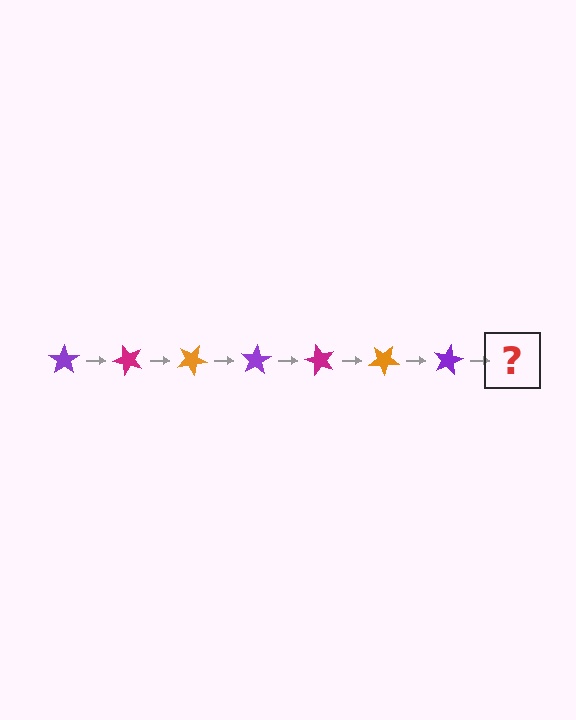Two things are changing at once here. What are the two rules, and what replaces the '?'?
The two rules are that it rotates 50 degrees each step and the color cycles through purple, magenta, and orange. The '?' should be a magenta star, rotated 350 degrees from the start.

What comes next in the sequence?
The next element should be a magenta star, rotated 350 degrees from the start.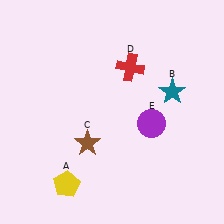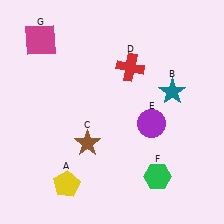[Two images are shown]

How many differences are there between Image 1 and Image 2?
There are 2 differences between the two images.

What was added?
A green hexagon (F), a magenta square (G) were added in Image 2.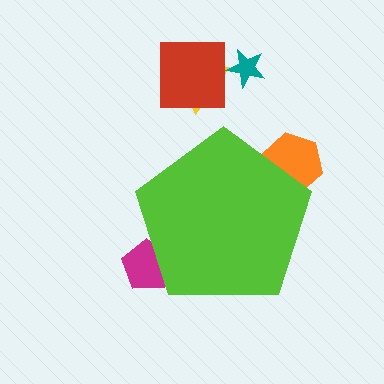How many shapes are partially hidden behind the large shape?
2 shapes are partially hidden.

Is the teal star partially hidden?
No, the teal star is fully visible.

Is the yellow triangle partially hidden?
No, the yellow triangle is fully visible.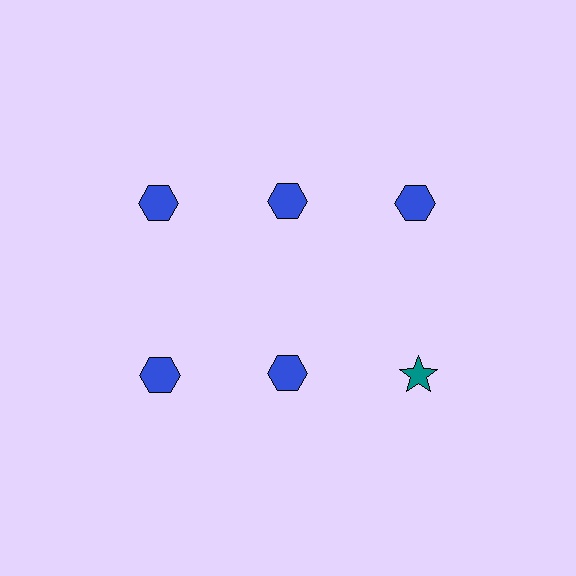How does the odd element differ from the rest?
It differs in both color (teal instead of blue) and shape (star instead of hexagon).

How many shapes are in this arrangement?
There are 6 shapes arranged in a grid pattern.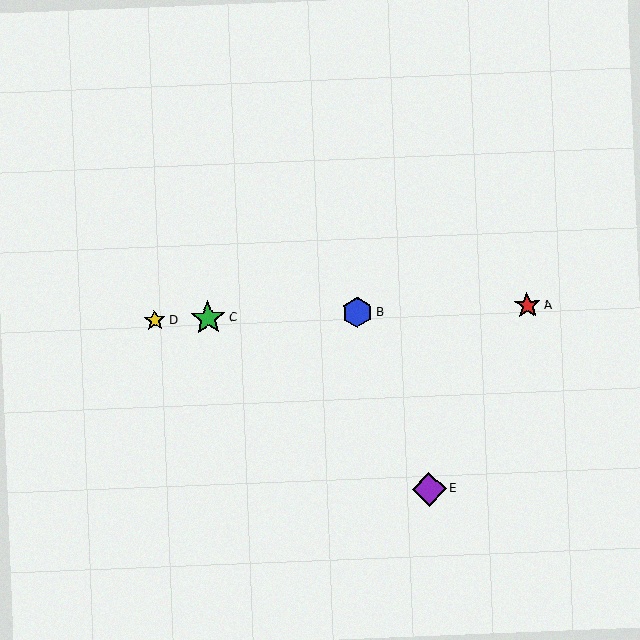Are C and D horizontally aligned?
Yes, both are at y≈318.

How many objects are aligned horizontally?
4 objects (A, B, C, D) are aligned horizontally.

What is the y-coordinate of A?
Object A is at y≈306.